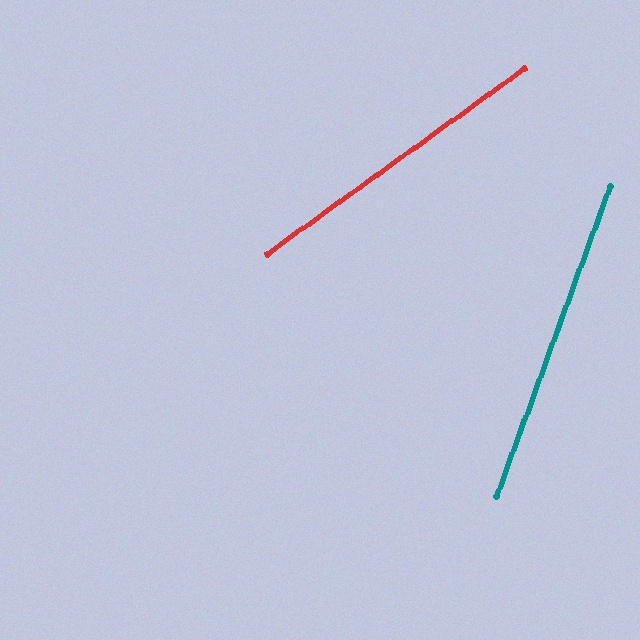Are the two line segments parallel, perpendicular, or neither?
Neither parallel nor perpendicular — they differ by about 34°.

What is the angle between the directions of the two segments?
Approximately 34 degrees.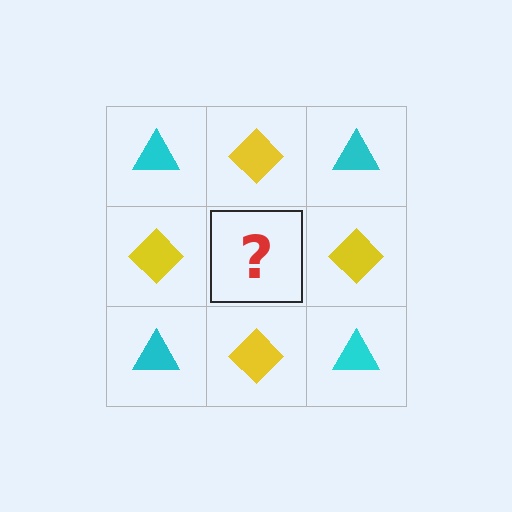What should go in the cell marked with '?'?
The missing cell should contain a cyan triangle.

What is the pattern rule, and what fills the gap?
The rule is that it alternates cyan triangle and yellow diamond in a checkerboard pattern. The gap should be filled with a cyan triangle.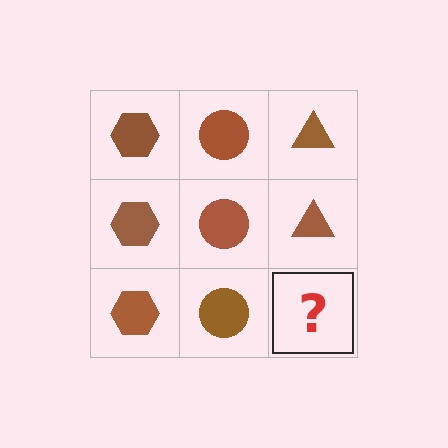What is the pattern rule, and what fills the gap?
The rule is that each column has a consistent shape. The gap should be filled with a brown triangle.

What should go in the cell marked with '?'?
The missing cell should contain a brown triangle.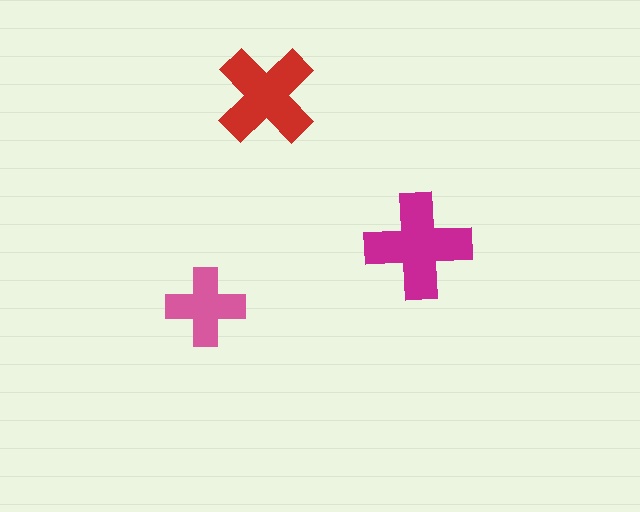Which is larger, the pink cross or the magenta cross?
The magenta one.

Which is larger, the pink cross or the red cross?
The red one.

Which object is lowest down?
The pink cross is bottommost.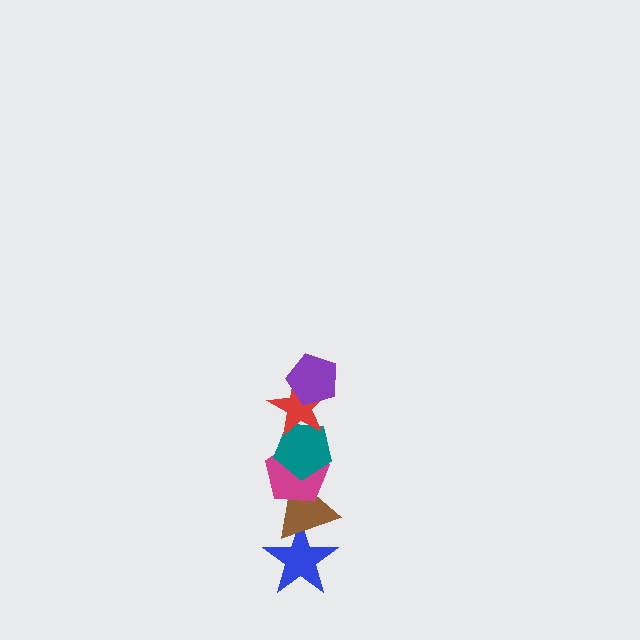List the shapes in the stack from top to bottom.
From top to bottom: the purple pentagon, the red star, the teal pentagon, the magenta pentagon, the brown triangle, the blue star.